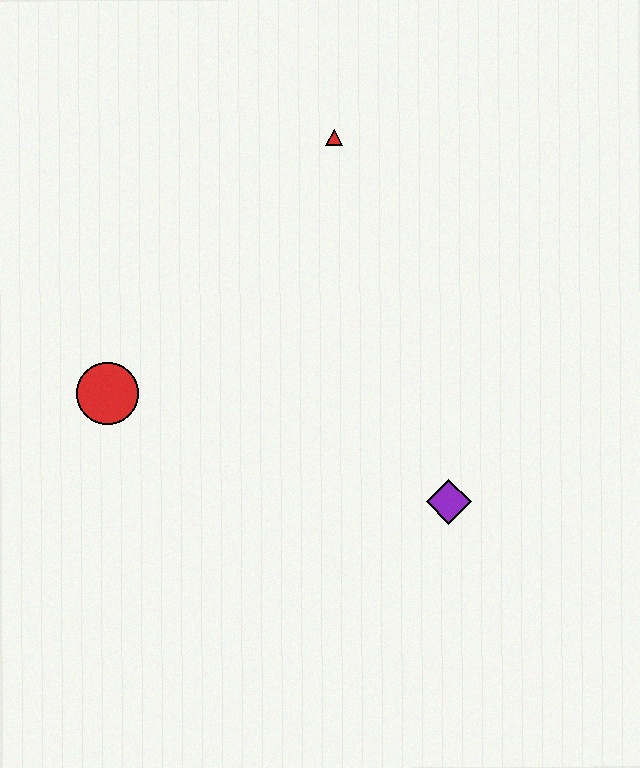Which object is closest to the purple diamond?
The red circle is closest to the purple diamond.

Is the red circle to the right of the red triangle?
No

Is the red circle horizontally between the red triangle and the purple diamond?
No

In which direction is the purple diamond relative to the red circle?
The purple diamond is to the right of the red circle.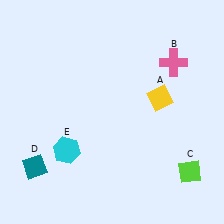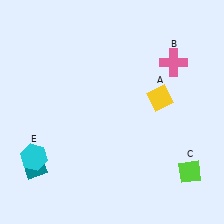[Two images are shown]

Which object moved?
The cyan hexagon (E) moved left.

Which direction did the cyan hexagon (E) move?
The cyan hexagon (E) moved left.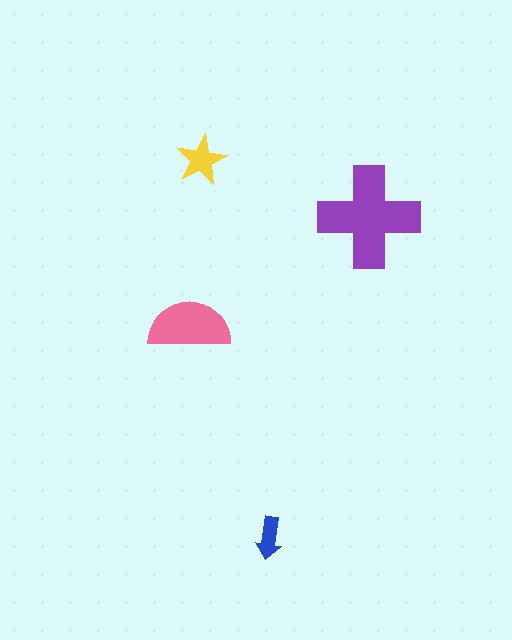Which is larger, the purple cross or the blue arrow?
The purple cross.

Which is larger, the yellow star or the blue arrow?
The yellow star.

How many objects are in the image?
There are 4 objects in the image.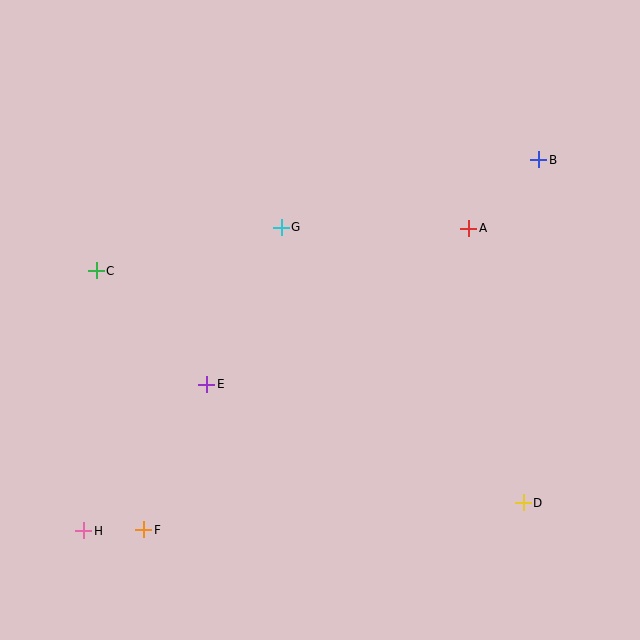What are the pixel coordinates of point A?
Point A is at (469, 228).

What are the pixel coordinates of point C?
Point C is at (96, 271).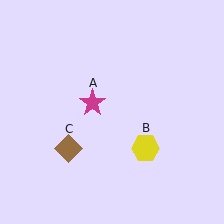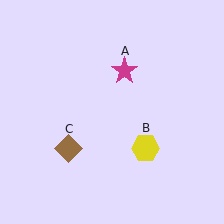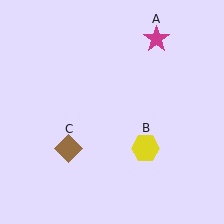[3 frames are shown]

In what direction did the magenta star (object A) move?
The magenta star (object A) moved up and to the right.